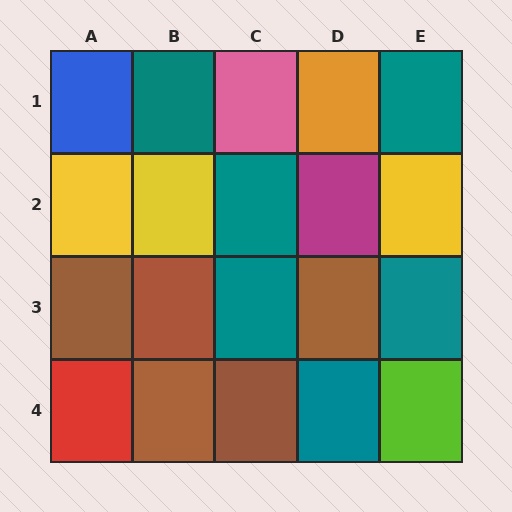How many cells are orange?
1 cell is orange.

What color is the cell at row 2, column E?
Yellow.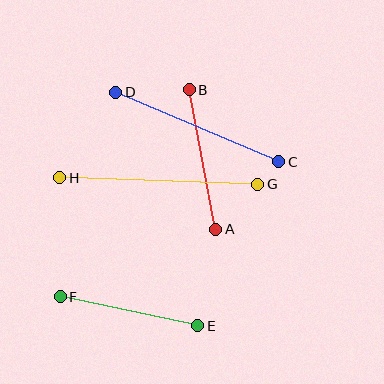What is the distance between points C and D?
The distance is approximately 177 pixels.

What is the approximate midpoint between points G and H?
The midpoint is at approximately (159, 181) pixels.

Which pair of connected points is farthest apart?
Points G and H are farthest apart.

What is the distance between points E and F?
The distance is approximately 141 pixels.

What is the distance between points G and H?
The distance is approximately 198 pixels.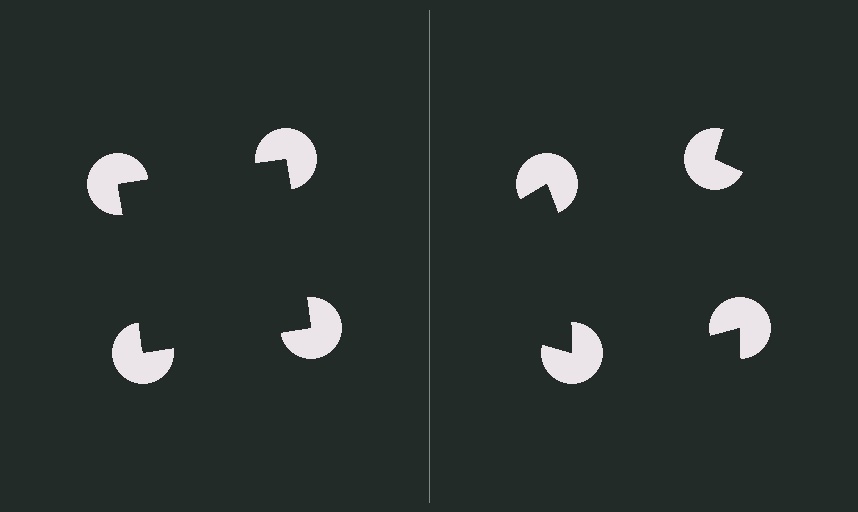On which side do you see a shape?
An illusory square appears on the left side. On the right side the wedge cuts are rotated, so no coherent shape forms.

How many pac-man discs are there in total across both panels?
8 — 4 on each side.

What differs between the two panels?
The pac-man discs are positioned identically on both sides; only the wedge orientations differ. On the left they align to a square; on the right they are misaligned.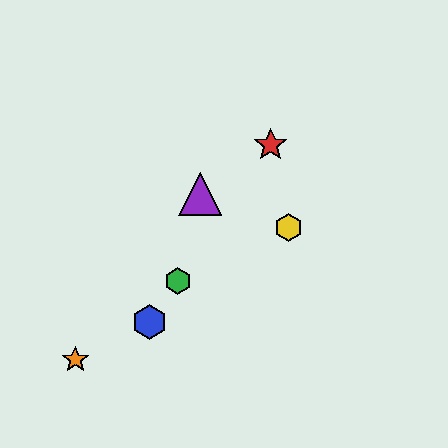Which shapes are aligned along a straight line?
The red star, the blue hexagon, the green hexagon are aligned along a straight line.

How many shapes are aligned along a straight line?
3 shapes (the red star, the blue hexagon, the green hexagon) are aligned along a straight line.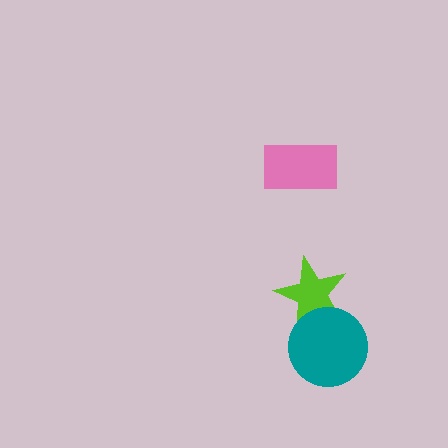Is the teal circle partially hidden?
No, no other shape covers it.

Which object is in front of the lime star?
The teal circle is in front of the lime star.